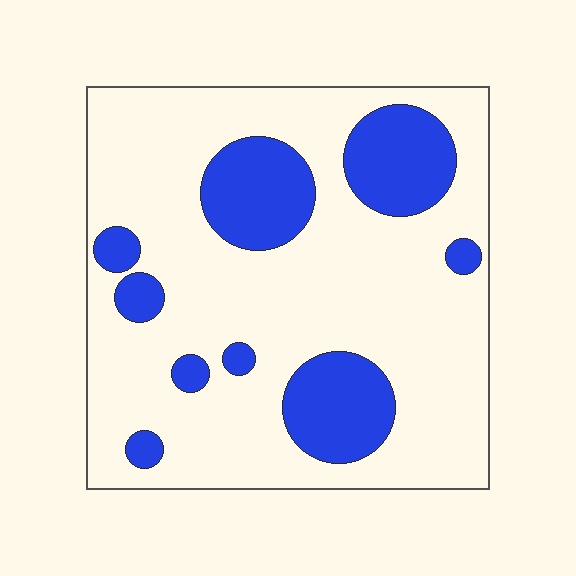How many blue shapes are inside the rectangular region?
9.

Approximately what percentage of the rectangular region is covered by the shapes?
Approximately 25%.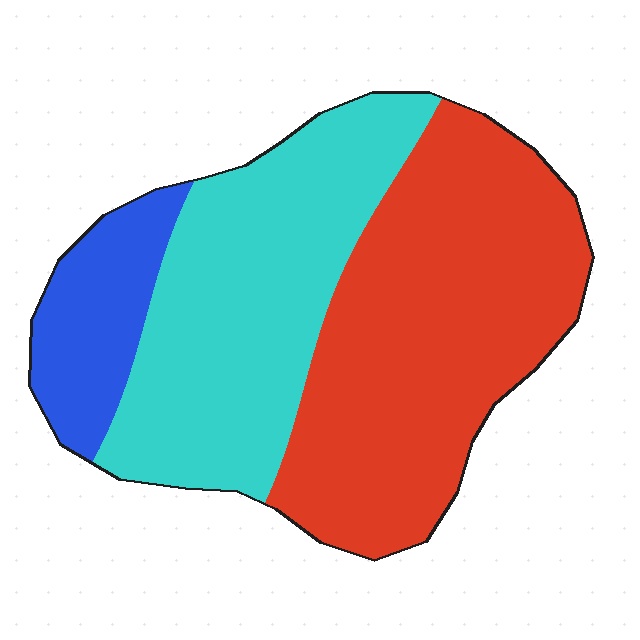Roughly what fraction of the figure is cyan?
Cyan covers around 40% of the figure.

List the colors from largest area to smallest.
From largest to smallest: red, cyan, blue.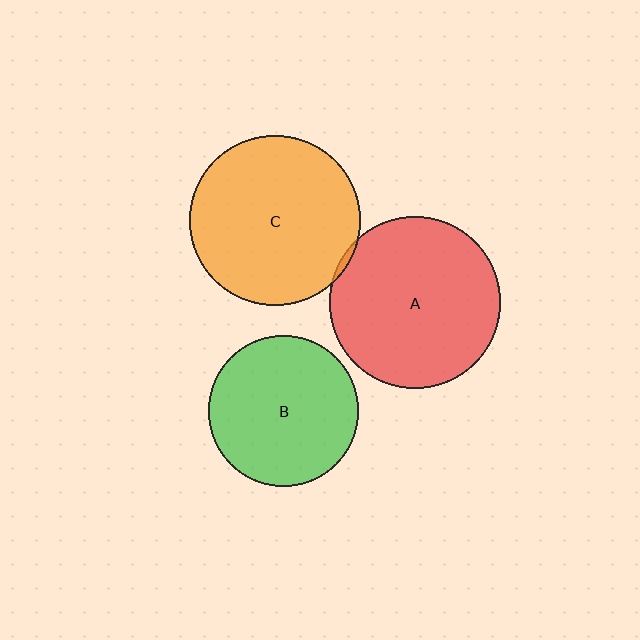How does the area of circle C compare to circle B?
Approximately 1.3 times.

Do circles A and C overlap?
Yes.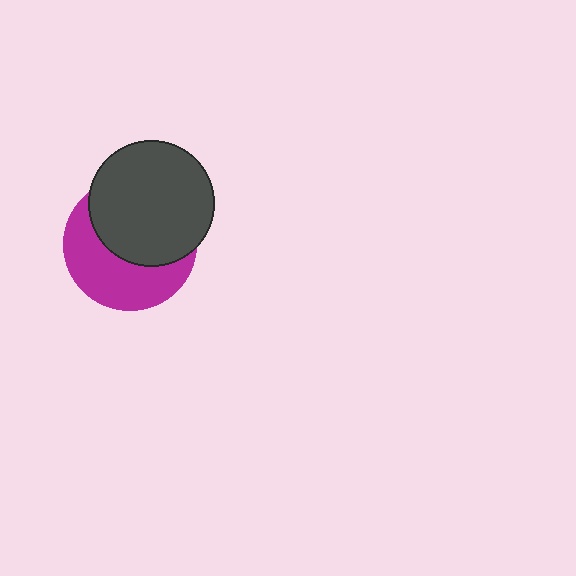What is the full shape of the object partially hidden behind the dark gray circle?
The partially hidden object is a magenta circle.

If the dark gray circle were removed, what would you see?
You would see the complete magenta circle.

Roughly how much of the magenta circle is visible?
About half of it is visible (roughly 47%).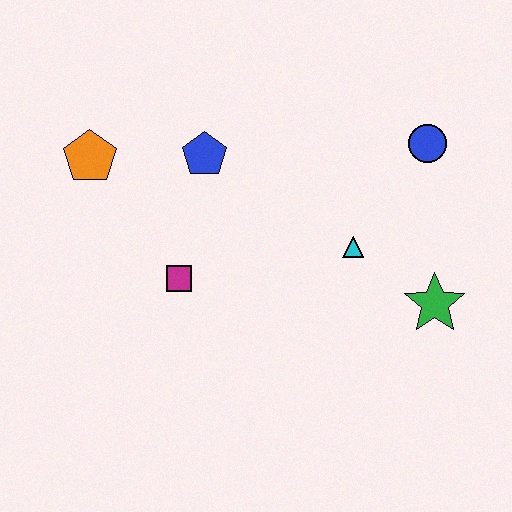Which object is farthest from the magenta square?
The blue circle is farthest from the magenta square.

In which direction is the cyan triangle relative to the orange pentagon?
The cyan triangle is to the right of the orange pentagon.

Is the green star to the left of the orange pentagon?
No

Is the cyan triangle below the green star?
No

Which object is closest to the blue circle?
The cyan triangle is closest to the blue circle.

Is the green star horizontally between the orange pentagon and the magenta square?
No